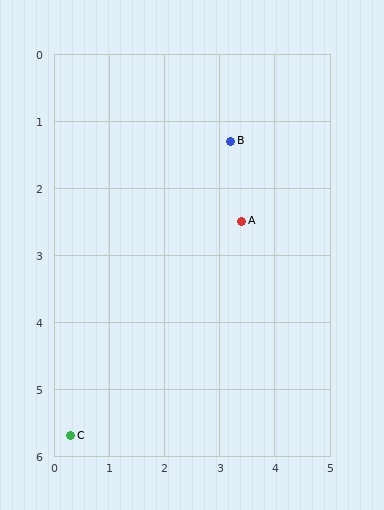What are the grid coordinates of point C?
Point C is at approximately (0.3, 5.7).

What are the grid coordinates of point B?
Point B is at approximately (3.2, 1.3).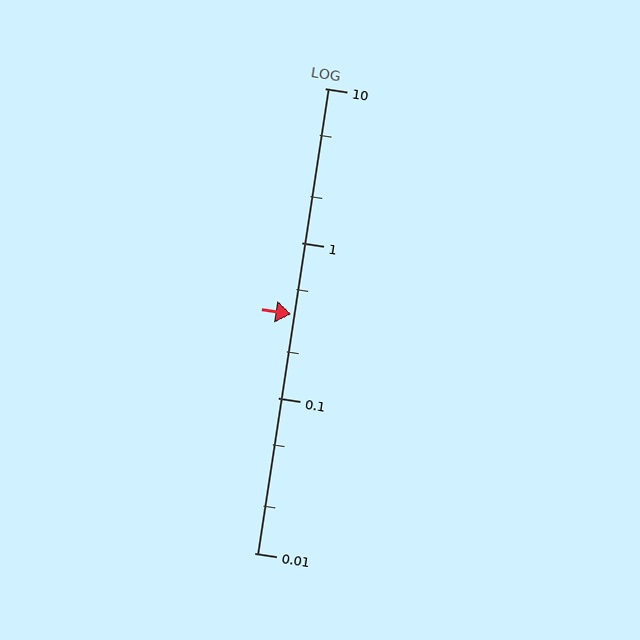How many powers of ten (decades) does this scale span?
The scale spans 3 decades, from 0.01 to 10.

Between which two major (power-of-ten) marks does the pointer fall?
The pointer is between 0.1 and 1.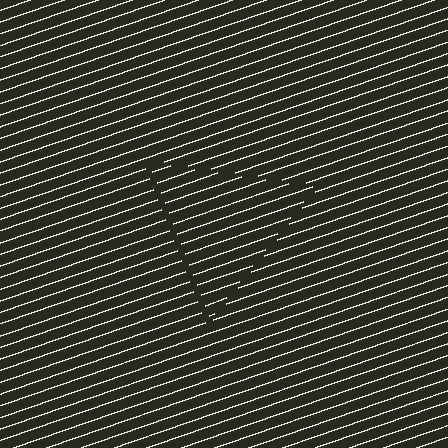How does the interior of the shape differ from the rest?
The interior of the shape contains the same grating, shifted by half a period — the contour is defined by the phase discontinuity where line-ends from the inner and outer gratings abut.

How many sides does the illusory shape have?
3 sides — the line-ends trace a triangle.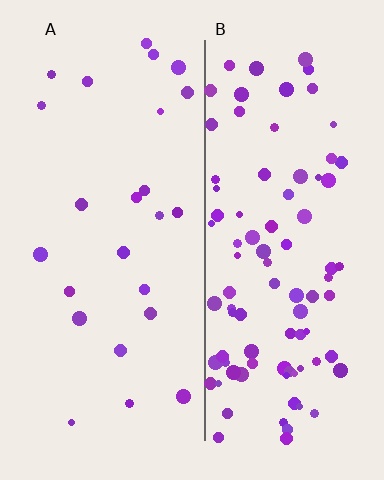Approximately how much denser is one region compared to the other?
Approximately 3.8× — region B over region A.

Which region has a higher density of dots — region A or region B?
B (the right).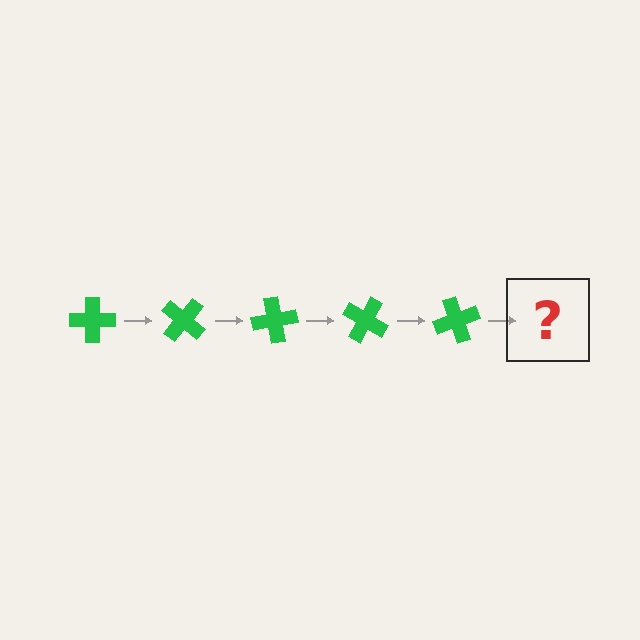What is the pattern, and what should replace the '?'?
The pattern is that the cross rotates 40 degrees each step. The '?' should be a green cross rotated 200 degrees.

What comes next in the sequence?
The next element should be a green cross rotated 200 degrees.